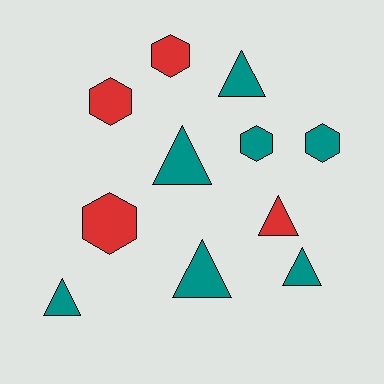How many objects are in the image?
There are 11 objects.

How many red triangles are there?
There is 1 red triangle.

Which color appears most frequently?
Teal, with 7 objects.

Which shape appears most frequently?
Triangle, with 6 objects.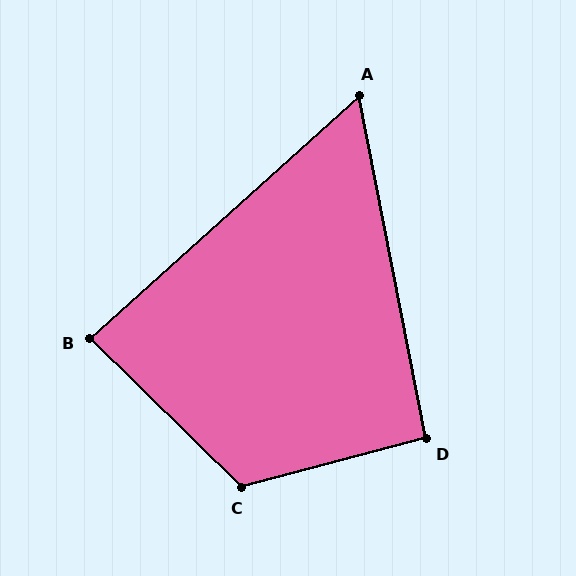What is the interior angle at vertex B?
Approximately 86 degrees (approximately right).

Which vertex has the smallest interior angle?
A, at approximately 59 degrees.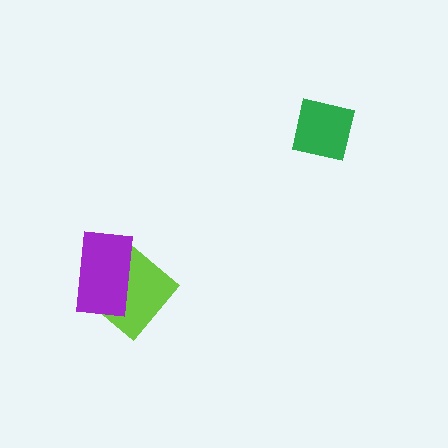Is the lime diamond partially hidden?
Yes, it is partially covered by another shape.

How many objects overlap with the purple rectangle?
1 object overlaps with the purple rectangle.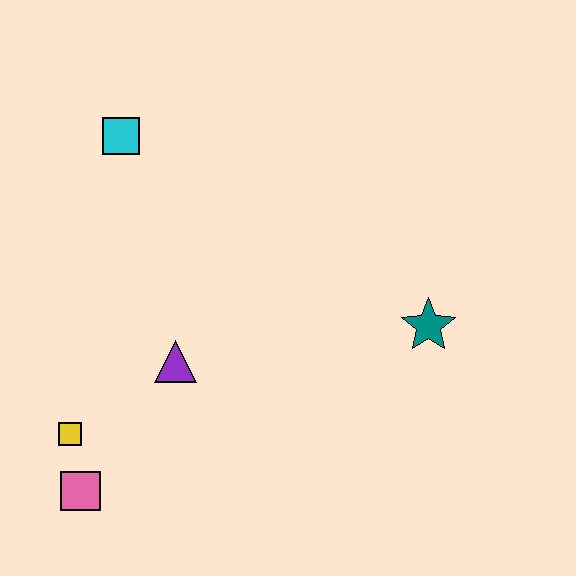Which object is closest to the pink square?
The yellow square is closest to the pink square.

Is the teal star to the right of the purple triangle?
Yes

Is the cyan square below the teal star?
No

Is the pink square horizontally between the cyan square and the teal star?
No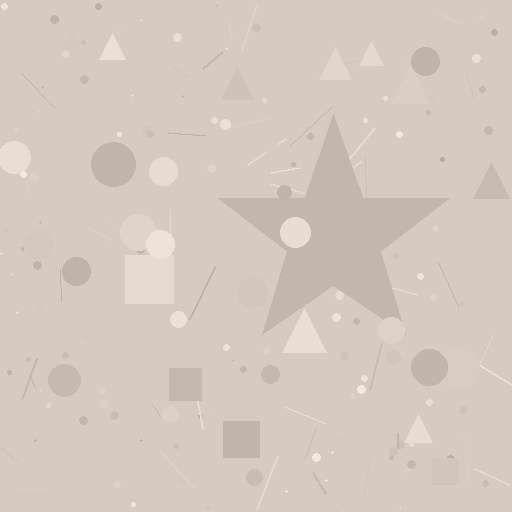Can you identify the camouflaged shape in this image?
The camouflaged shape is a star.